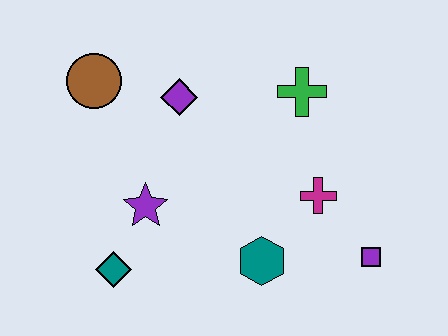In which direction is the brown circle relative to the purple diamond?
The brown circle is to the left of the purple diamond.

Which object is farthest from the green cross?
The teal diamond is farthest from the green cross.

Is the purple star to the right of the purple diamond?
No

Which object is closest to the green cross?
The magenta cross is closest to the green cross.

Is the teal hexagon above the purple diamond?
No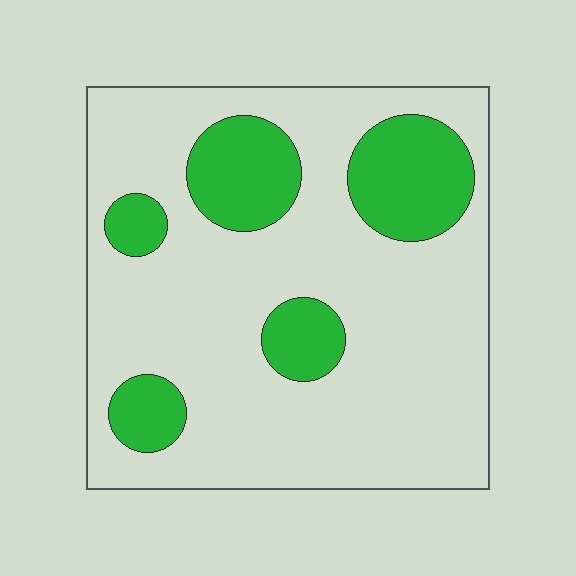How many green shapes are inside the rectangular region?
5.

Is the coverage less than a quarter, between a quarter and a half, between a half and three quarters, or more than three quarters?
Less than a quarter.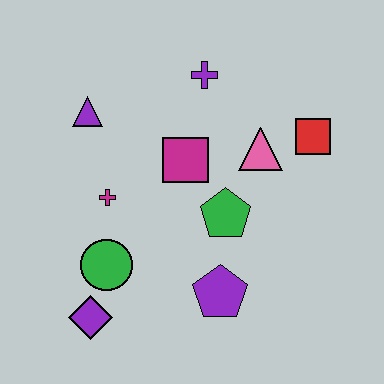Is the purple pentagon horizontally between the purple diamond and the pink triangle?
Yes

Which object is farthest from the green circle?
The red square is farthest from the green circle.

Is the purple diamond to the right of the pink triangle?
No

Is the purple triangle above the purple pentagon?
Yes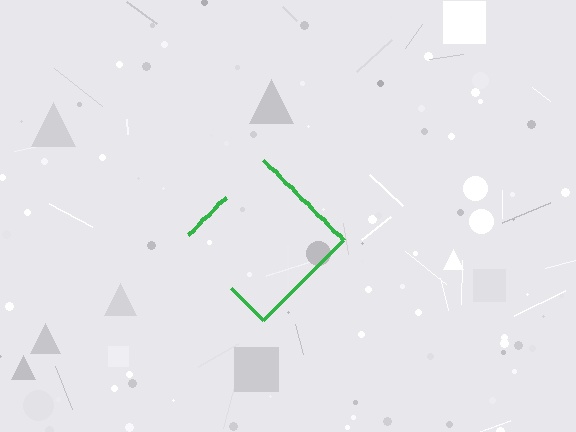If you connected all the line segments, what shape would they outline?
They would outline a diamond.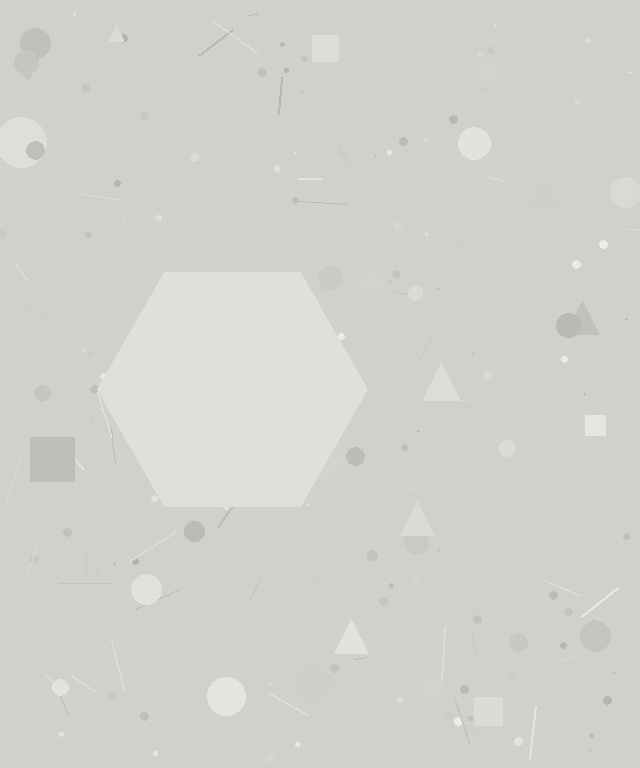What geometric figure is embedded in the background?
A hexagon is embedded in the background.